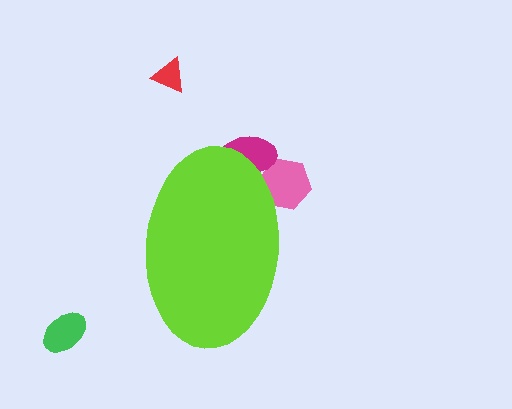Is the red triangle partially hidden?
No, the red triangle is fully visible.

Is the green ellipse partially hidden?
No, the green ellipse is fully visible.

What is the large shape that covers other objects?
A lime ellipse.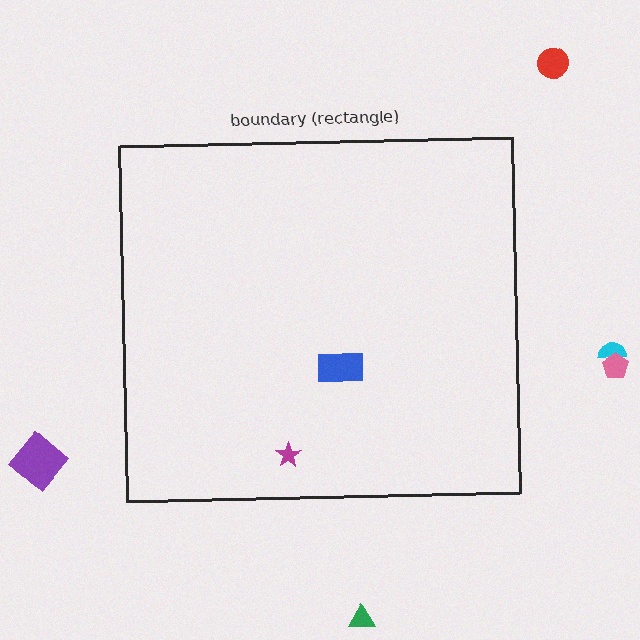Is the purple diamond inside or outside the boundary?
Outside.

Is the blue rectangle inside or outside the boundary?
Inside.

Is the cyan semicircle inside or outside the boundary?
Outside.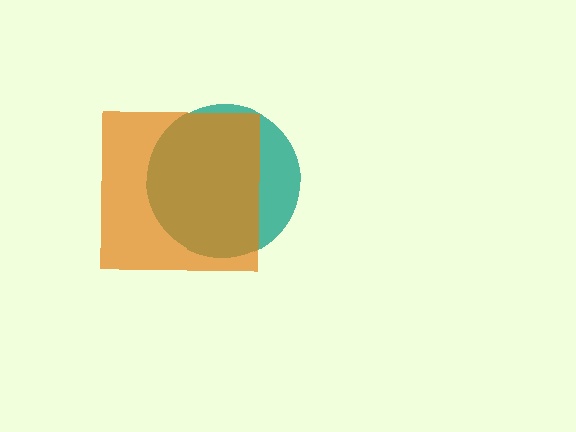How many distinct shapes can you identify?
There are 2 distinct shapes: a teal circle, an orange square.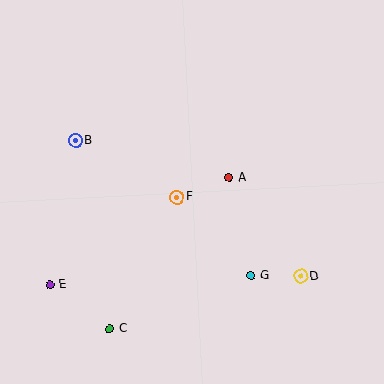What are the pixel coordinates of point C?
Point C is at (109, 329).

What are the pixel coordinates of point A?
Point A is at (229, 178).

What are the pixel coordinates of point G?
Point G is at (251, 276).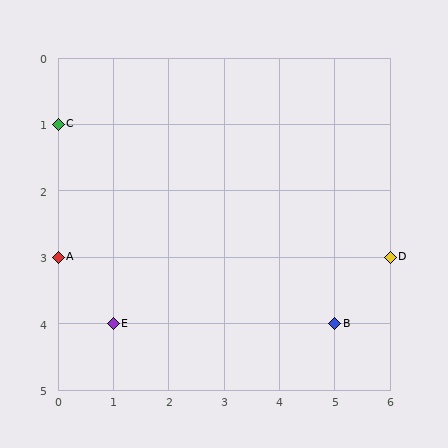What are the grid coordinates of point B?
Point B is at grid coordinates (5, 4).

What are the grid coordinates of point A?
Point A is at grid coordinates (0, 3).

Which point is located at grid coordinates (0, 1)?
Point C is at (0, 1).